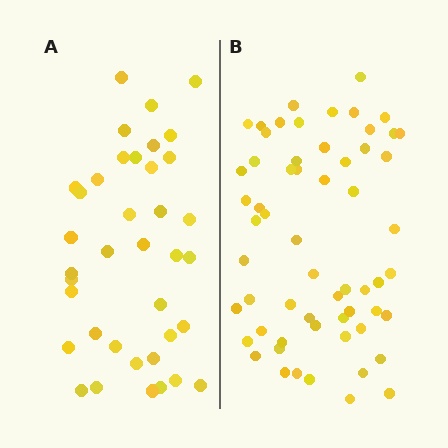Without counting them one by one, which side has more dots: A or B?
Region B (the right region) has more dots.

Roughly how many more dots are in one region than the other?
Region B has approximately 20 more dots than region A.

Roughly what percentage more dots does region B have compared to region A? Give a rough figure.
About 60% more.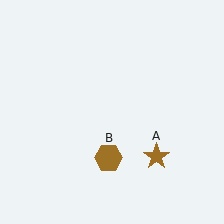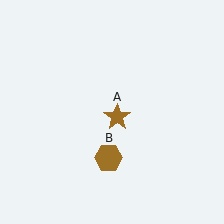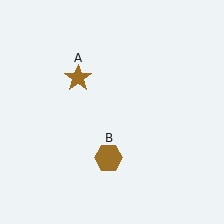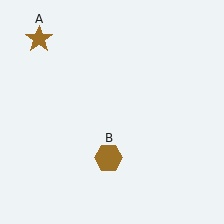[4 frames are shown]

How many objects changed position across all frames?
1 object changed position: brown star (object A).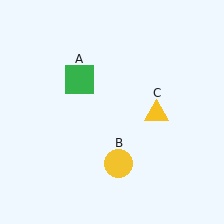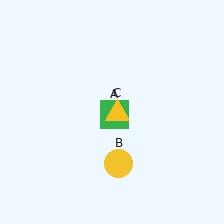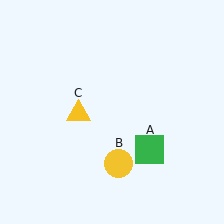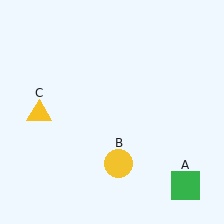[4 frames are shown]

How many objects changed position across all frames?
2 objects changed position: green square (object A), yellow triangle (object C).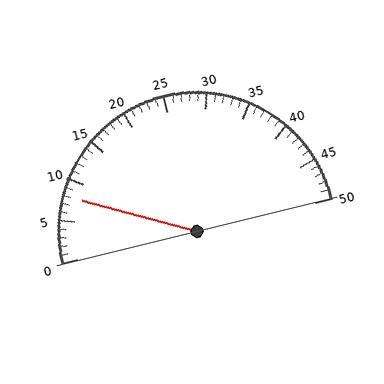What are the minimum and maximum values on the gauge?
The gauge ranges from 0 to 50.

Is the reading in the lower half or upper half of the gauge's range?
The reading is in the lower half of the range (0 to 50).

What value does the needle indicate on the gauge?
The needle indicates approximately 8.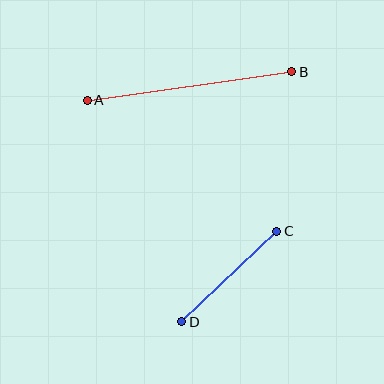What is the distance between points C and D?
The distance is approximately 131 pixels.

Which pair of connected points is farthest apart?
Points A and B are farthest apart.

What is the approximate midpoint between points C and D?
The midpoint is at approximately (229, 277) pixels.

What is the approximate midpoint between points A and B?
The midpoint is at approximately (189, 86) pixels.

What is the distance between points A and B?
The distance is approximately 207 pixels.